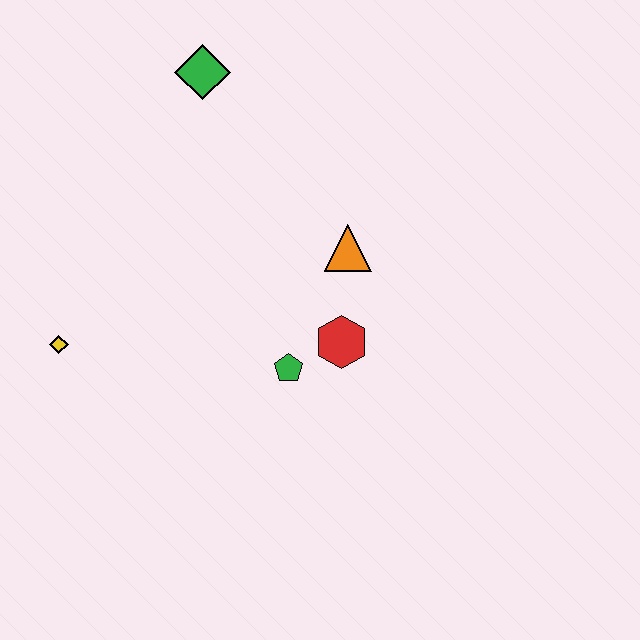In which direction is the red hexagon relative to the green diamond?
The red hexagon is below the green diamond.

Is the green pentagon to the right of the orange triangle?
No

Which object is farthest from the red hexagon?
The green diamond is farthest from the red hexagon.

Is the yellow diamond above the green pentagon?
Yes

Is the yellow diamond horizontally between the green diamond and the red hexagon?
No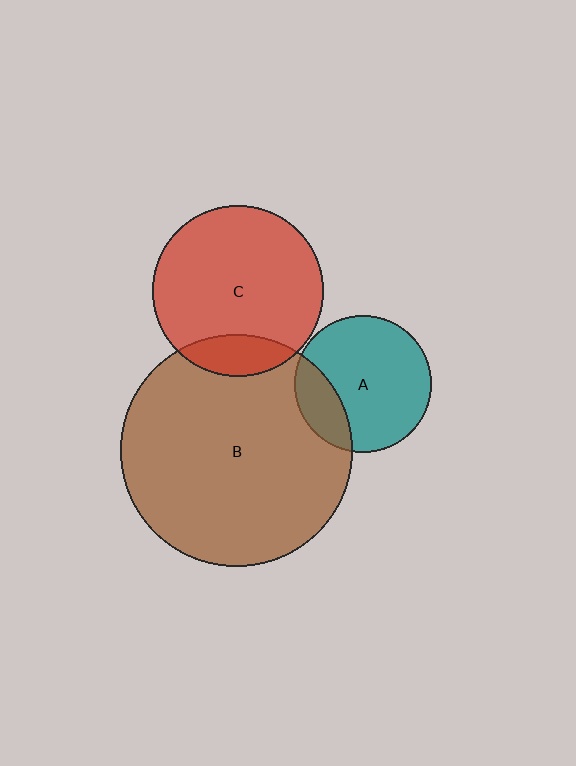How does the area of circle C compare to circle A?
Approximately 1.6 times.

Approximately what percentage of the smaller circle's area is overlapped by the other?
Approximately 15%.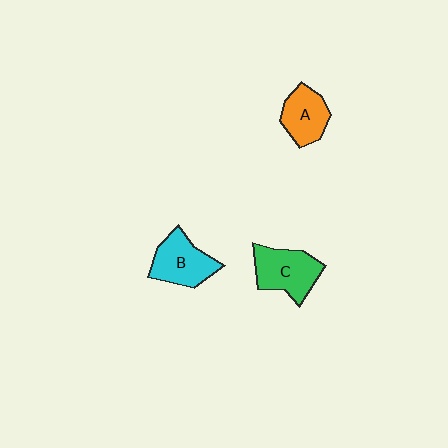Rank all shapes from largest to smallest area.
From largest to smallest: C (green), B (cyan), A (orange).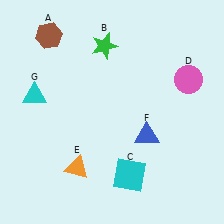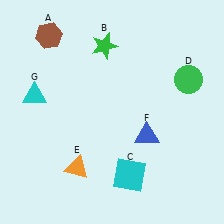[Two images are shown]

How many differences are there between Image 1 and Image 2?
There is 1 difference between the two images.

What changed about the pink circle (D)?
In Image 1, D is pink. In Image 2, it changed to green.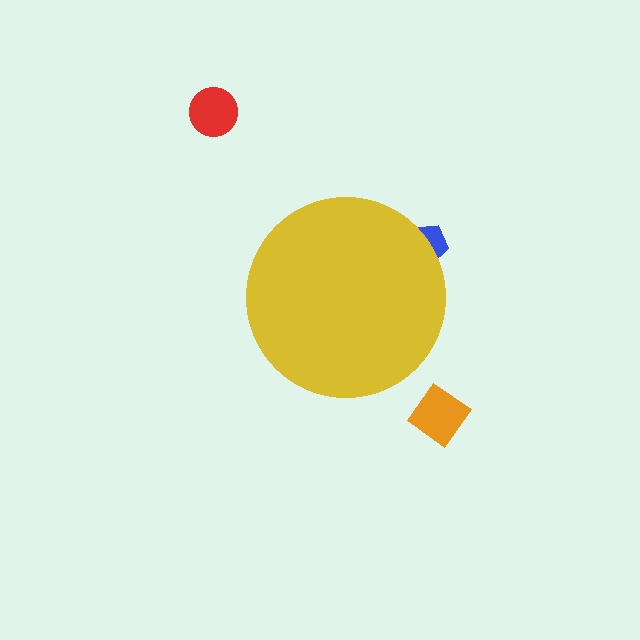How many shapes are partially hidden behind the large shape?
1 shape is partially hidden.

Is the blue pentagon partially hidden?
Yes, the blue pentagon is partially hidden behind the yellow circle.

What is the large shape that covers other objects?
A yellow circle.